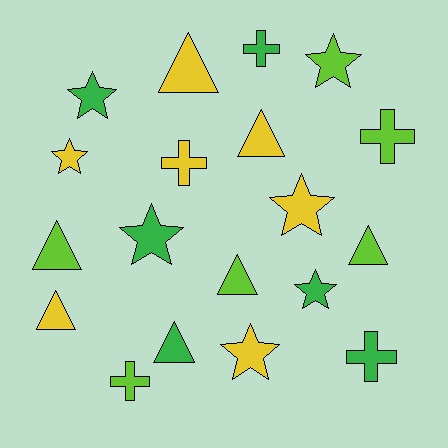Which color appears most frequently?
Yellow, with 7 objects.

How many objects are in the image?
There are 19 objects.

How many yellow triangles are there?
There are 3 yellow triangles.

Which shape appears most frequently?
Triangle, with 7 objects.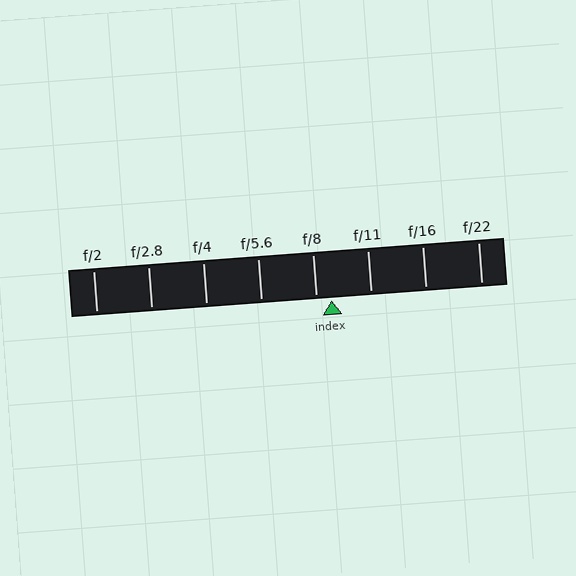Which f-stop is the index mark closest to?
The index mark is closest to f/8.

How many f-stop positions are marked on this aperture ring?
There are 8 f-stop positions marked.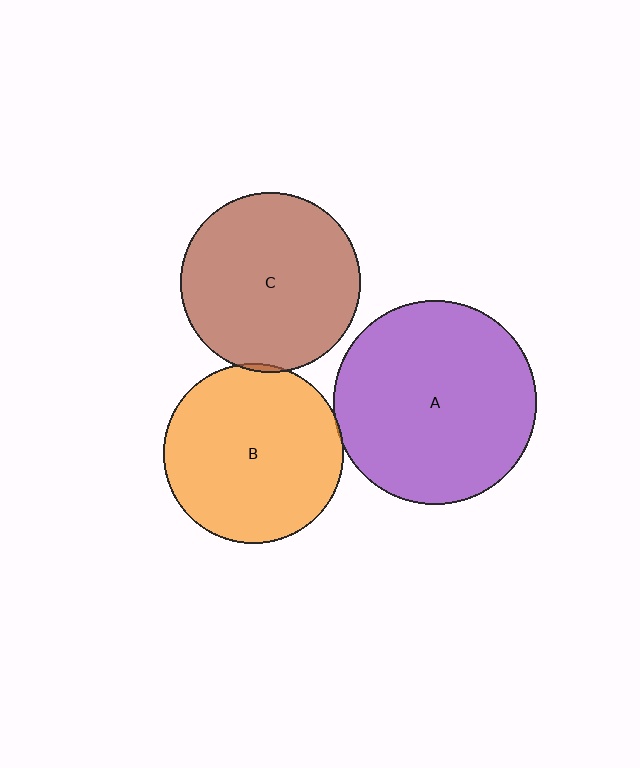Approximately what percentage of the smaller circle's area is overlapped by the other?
Approximately 5%.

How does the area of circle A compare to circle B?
Approximately 1.3 times.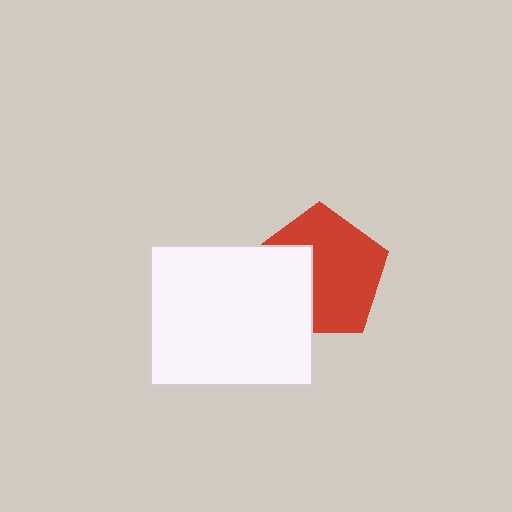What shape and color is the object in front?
The object in front is a white rectangle.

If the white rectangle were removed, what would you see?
You would see the complete red pentagon.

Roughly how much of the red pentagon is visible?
Most of it is visible (roughly 65%).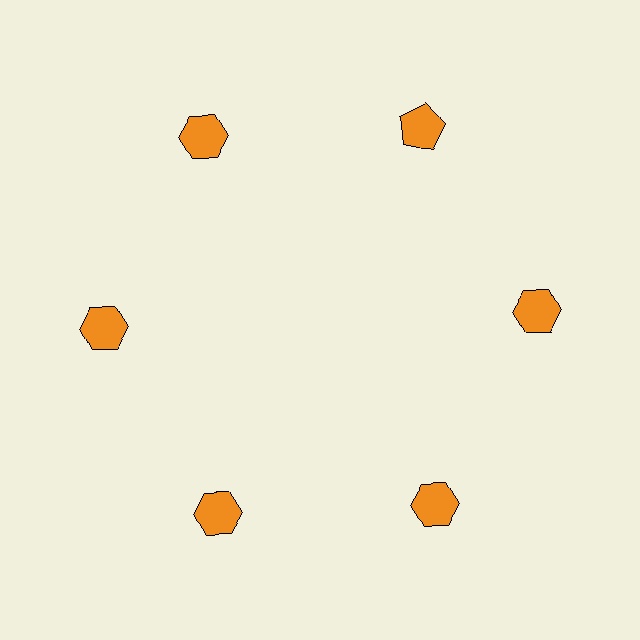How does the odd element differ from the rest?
It has a different shape: pentagon instead of hexagon.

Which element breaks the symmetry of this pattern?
The orange pentagon at roughly the 1 o'clock position breaks the symmetry. All other shapes are orange hexagons.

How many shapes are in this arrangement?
There are 6 shapes arranged in a ring pattern.